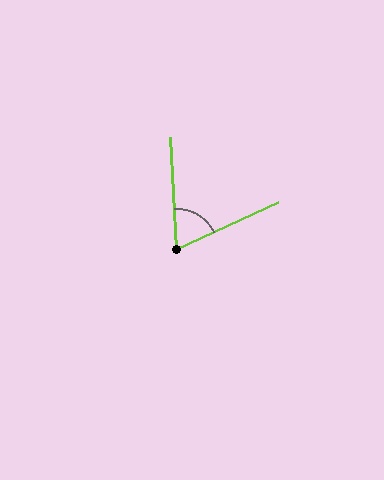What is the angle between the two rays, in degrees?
Approximately 68 degrees.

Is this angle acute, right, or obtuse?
It is acute.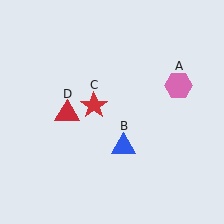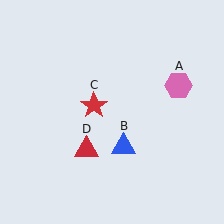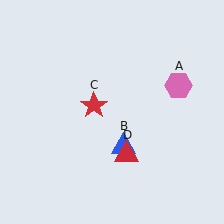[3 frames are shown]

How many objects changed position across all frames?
1 object changed position: red triangle (object D).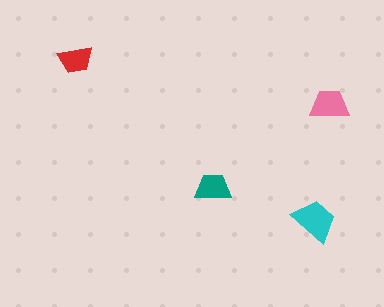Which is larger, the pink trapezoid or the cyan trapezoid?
The cyan one.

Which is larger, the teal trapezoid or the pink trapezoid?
The pink one.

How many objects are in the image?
There are 4 objects in the image.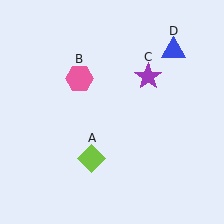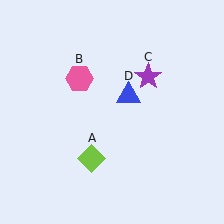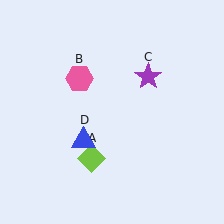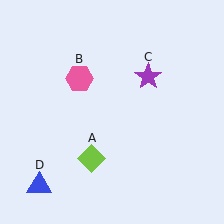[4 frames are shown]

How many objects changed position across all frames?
1 object changed position: blue triangle (object D).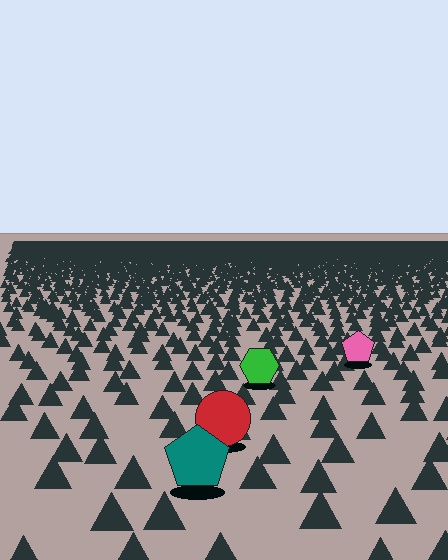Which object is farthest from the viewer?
The pink pentagon is farthest from the viewer. It appears smaller and the ground texture around it is denser.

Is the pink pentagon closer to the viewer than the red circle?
No. The red circle is closer — you can tell from the texture gradient: the ground texture is coarser near it.